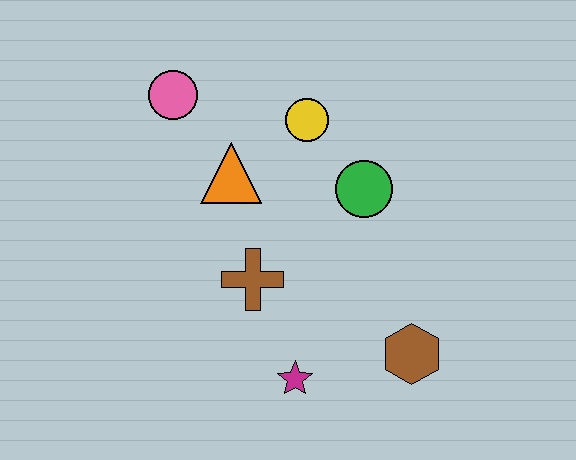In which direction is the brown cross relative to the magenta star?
The brown cross is above the magenta star.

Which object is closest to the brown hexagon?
The magenta star is closest to the brown hexagon.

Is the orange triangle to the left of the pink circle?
No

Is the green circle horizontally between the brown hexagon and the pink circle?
Yes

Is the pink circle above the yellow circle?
Yes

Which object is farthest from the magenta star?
The pink circle is farthest from the magenta star.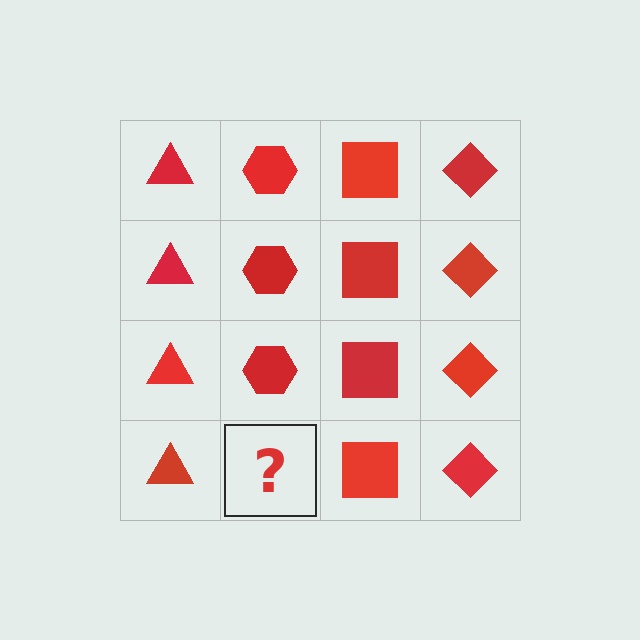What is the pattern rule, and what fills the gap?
The rule is that each column has a consistent shape. The gap should be filled with a red hexagon.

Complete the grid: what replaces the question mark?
The question mark should be replaced with a red hexagon.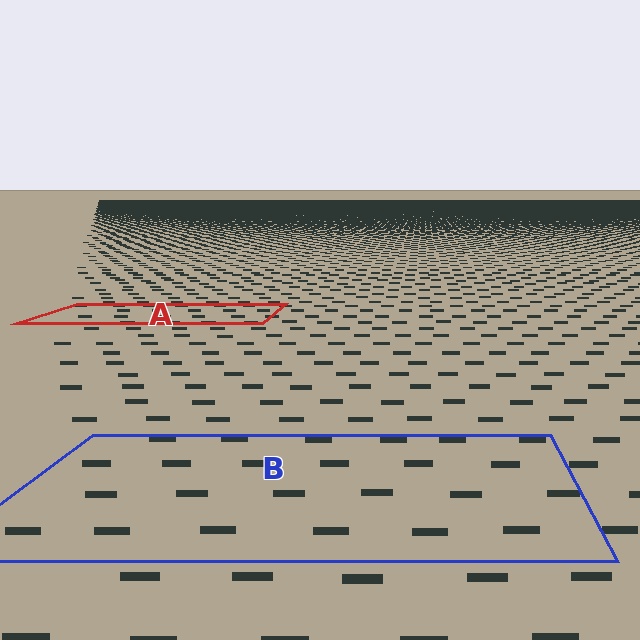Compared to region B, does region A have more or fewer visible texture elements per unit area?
Region A has more texture elements per unit area — they are packed more densely because it is farther away.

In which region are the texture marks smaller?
The texture marks are smaller in region A, because it is farther away.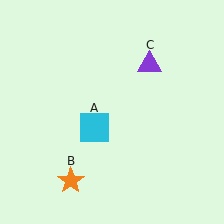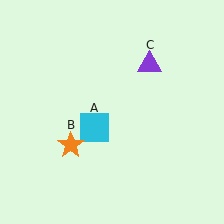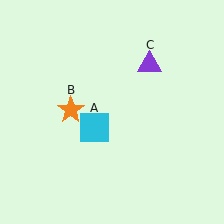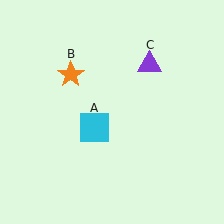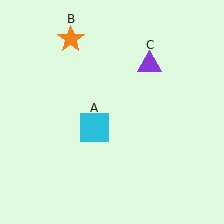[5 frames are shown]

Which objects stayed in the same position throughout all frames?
Cyan square (object A) and purple triangle (object C) remained stationary.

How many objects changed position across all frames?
1 object changed position: orange star (object B).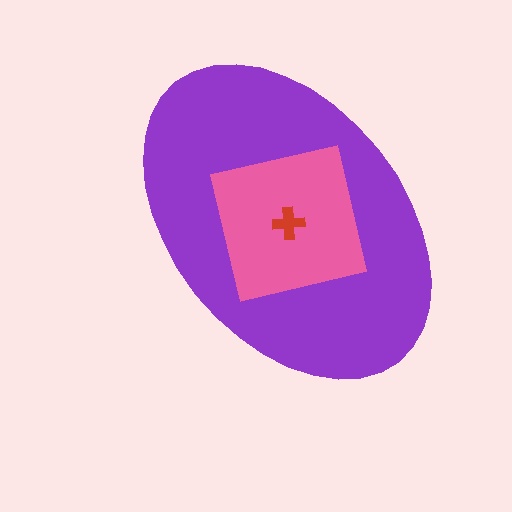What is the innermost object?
The red cross.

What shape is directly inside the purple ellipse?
The pink square.